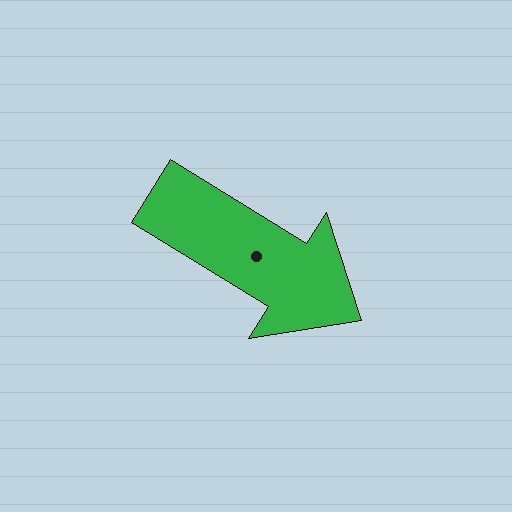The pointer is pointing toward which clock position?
Roughly 4 o'clock.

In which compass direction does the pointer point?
Southeast.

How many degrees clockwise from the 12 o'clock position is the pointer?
Approximately 122 degrees.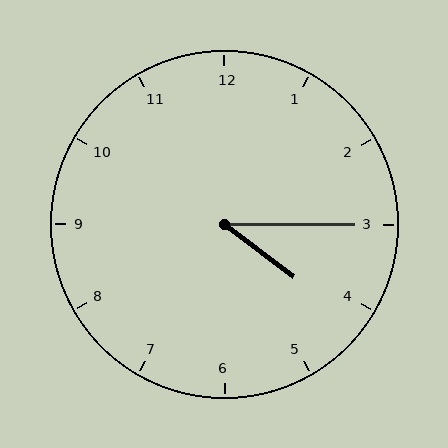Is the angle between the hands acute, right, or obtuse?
It is acute.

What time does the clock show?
4:15.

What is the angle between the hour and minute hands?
Approximately 38 degrees.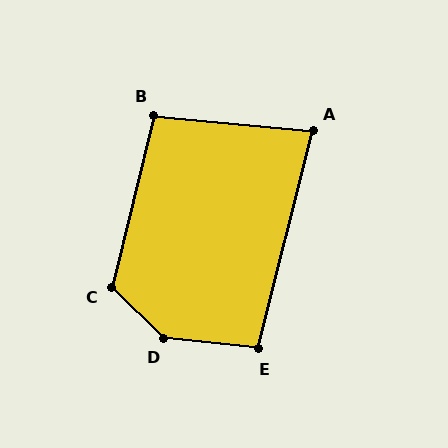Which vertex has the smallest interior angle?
A, at approximately 81 degrees.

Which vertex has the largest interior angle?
D, at approximately 142 degrees.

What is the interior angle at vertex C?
Approximately 121 degrees (obtuse).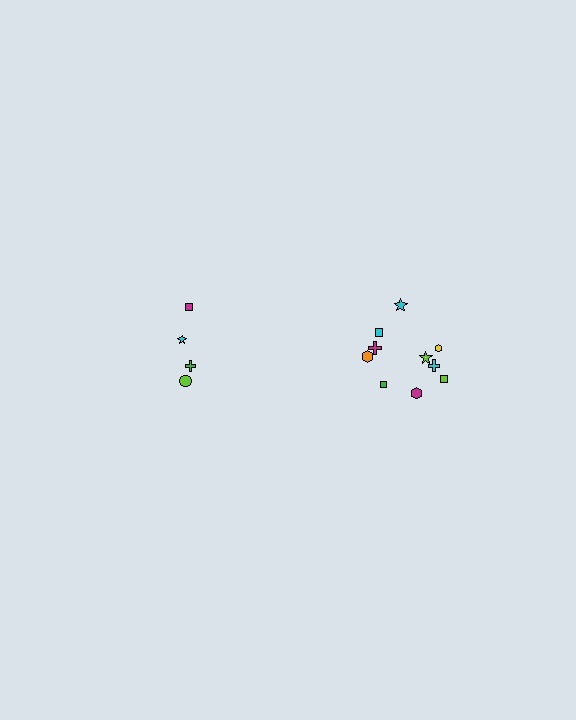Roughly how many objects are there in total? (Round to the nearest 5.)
Roughly 15 objects in total.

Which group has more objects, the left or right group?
The right group.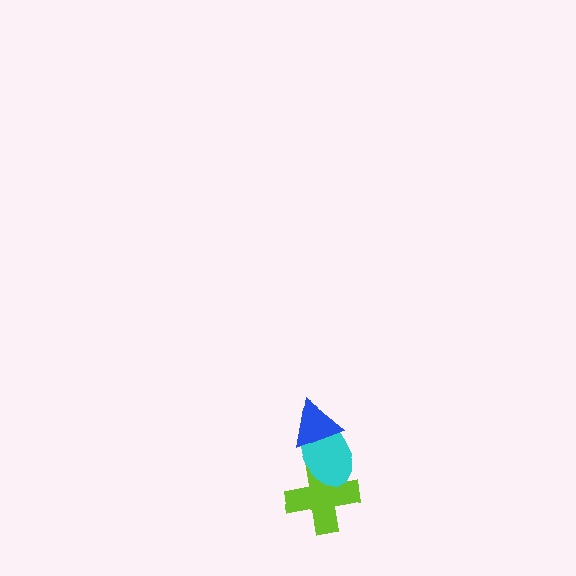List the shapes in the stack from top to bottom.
From top to bottom: the blue triangle, the cyan ellipse, the lime cross.